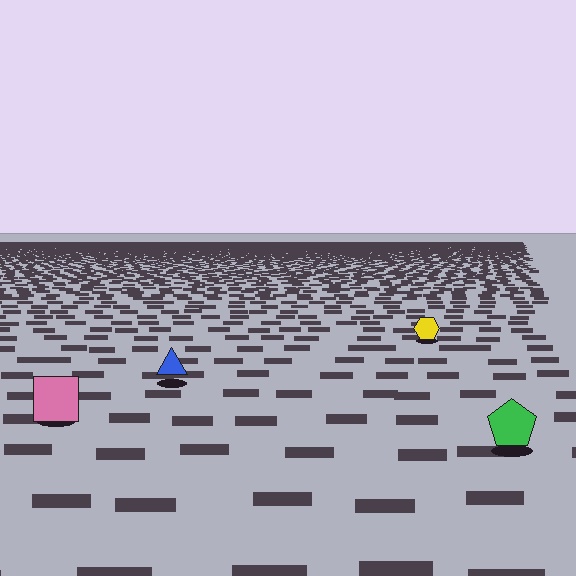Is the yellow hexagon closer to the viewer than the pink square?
No. The pink square is closer — you can tell from the texture gradient: the ground texture is coarser near it.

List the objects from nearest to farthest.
From nearest to farthest: the green pentagon, the pink square, the blue triangle, the yellow hexagon.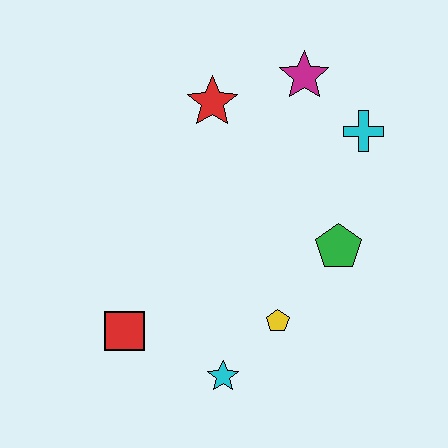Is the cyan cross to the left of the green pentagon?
No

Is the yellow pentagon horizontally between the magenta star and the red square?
Yes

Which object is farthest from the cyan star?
The magenta star is farthest from the cyan star.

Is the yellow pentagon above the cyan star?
Yes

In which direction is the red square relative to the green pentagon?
The red square is to the left of the green pentagon.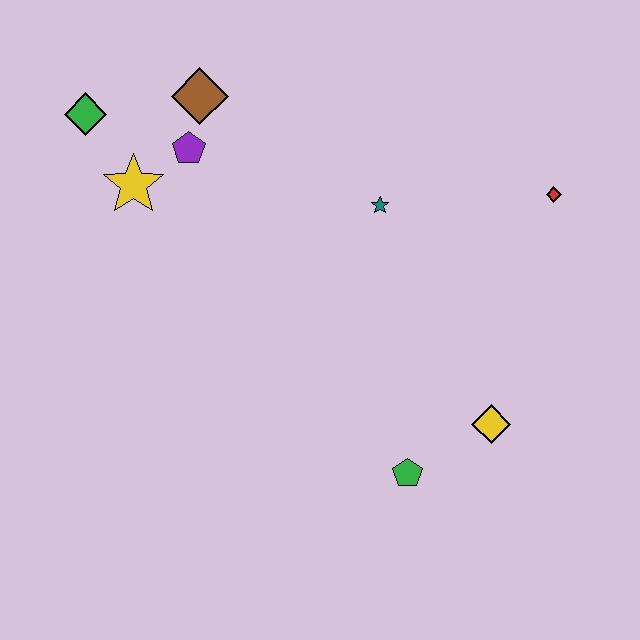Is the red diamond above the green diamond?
No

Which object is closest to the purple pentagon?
The brown diamond is closest to the purple pentagon.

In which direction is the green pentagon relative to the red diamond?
The green pentagon is below the red diamond.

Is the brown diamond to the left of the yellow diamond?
Yes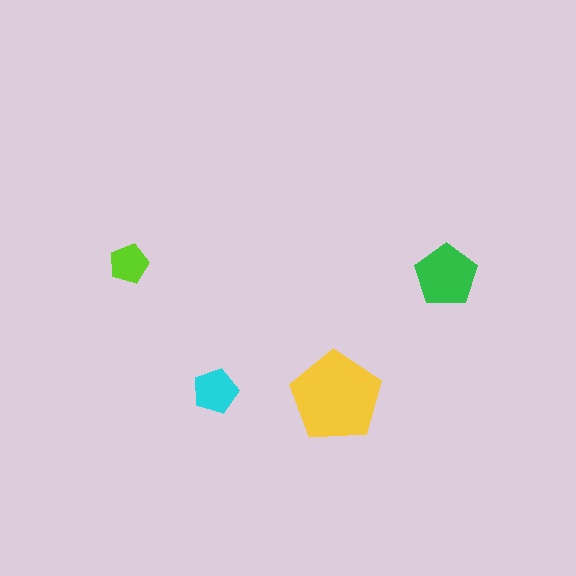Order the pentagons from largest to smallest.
the yellow one, the green one, the cyan one, the lime one.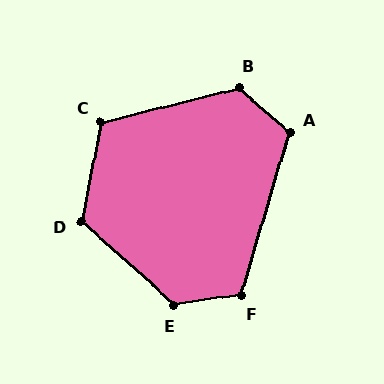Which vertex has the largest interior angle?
E, at approximately 130 degrees.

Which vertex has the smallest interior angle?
F, at approximately 115 degrees.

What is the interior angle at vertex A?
Approximately 115 degrees (obtuse).